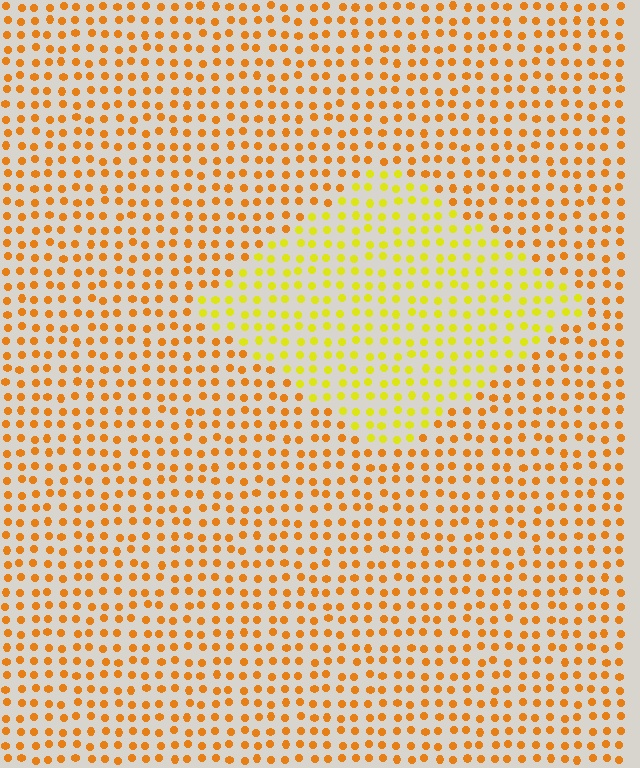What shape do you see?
I see a diamond.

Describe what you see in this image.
The image is filled with small orange elements in a uniform arrangement. A diamond-shaped region is visible where the elements are tinted to a slightly different hue, forming a subtle color boundary.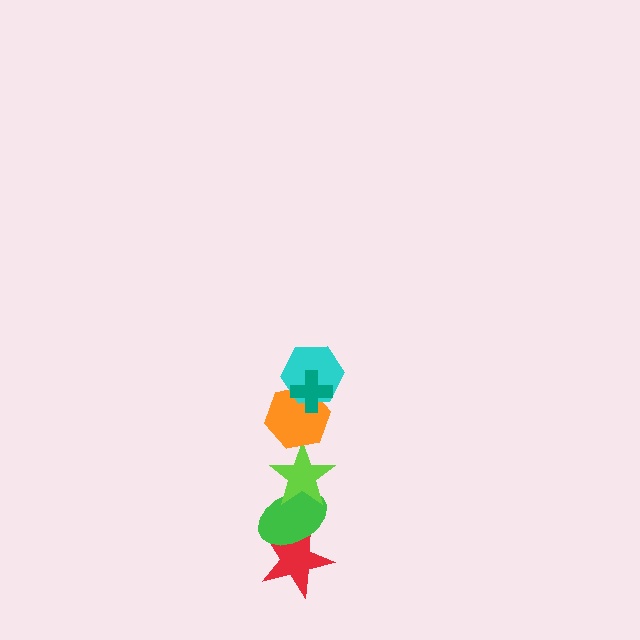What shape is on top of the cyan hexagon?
The teal cross is on top of the cyan hexagon.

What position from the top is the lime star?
The lime star is 4th from the top.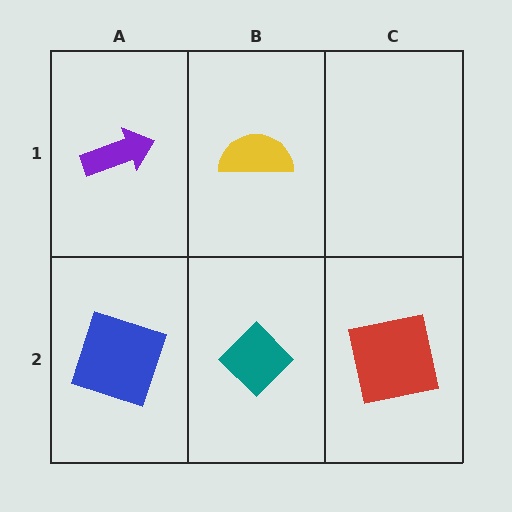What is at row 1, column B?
A yellow semicircle.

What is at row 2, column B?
A teal diamond.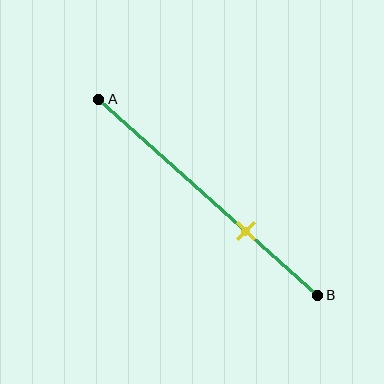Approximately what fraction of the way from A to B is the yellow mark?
The yellow mark is approximately 65% of the way from A to B.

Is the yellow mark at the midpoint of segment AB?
No, the mark is at about 65% from A, not at the 50% midpoint.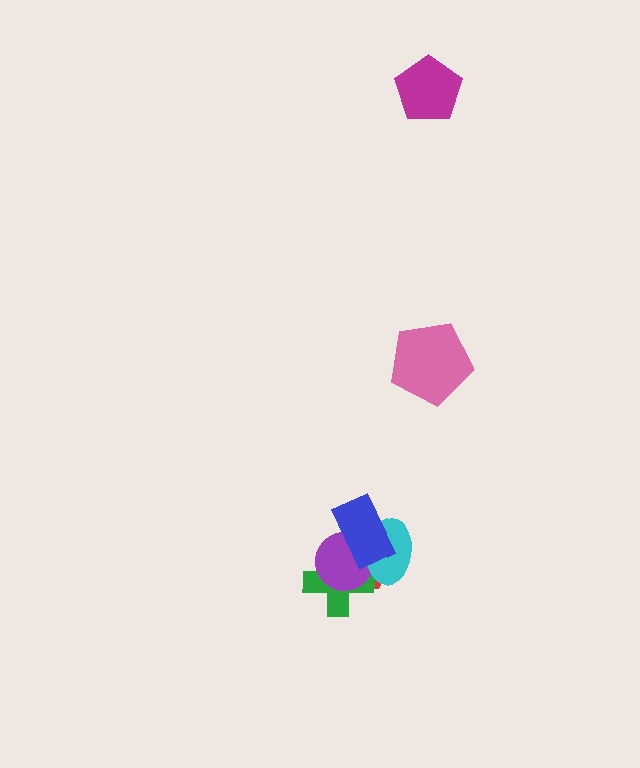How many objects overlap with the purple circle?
4 objects overlap with the purple circle.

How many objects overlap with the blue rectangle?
4 objects overlap with the blue rectangle.